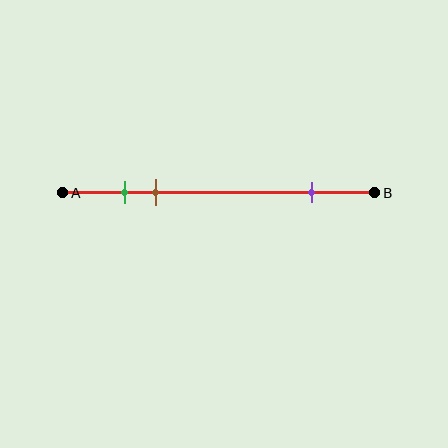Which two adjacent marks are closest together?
The green and brown marks are the closest adjacent pair.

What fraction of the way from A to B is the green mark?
The green mark is approximately 20% (0.2) of the way from A to B.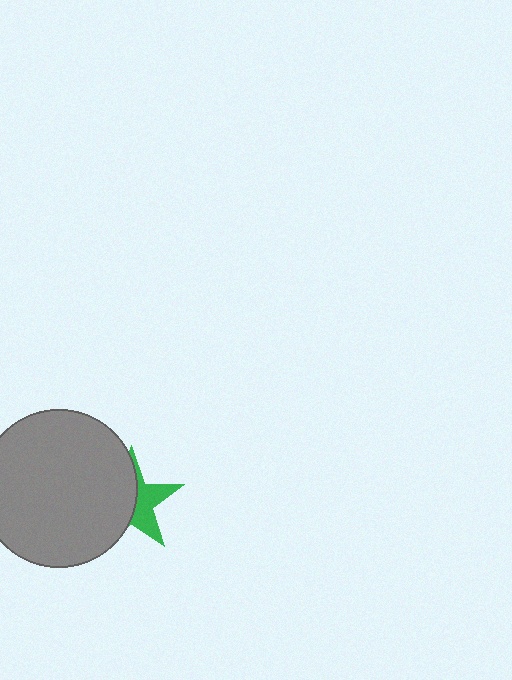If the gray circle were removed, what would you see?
You would see the complete green star.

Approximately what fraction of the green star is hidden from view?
Roughly 56% of the green star is hidden behind the gray circle.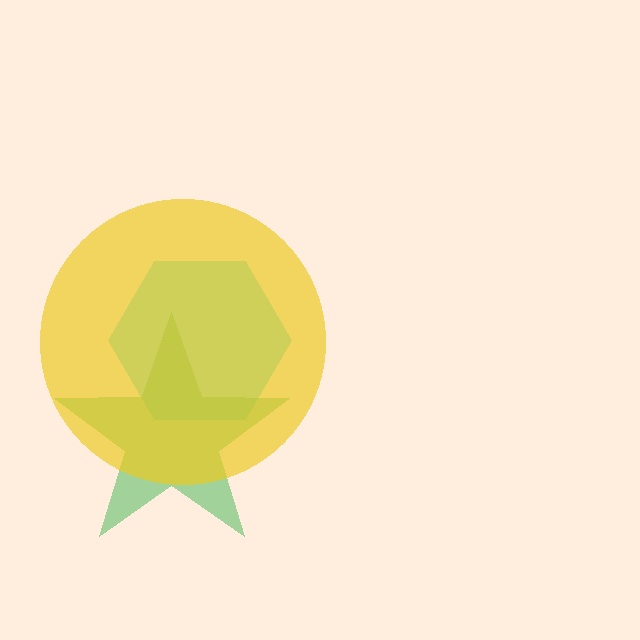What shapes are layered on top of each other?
The layered shapes are: a cyan hexagon, a green star, a yellow circle.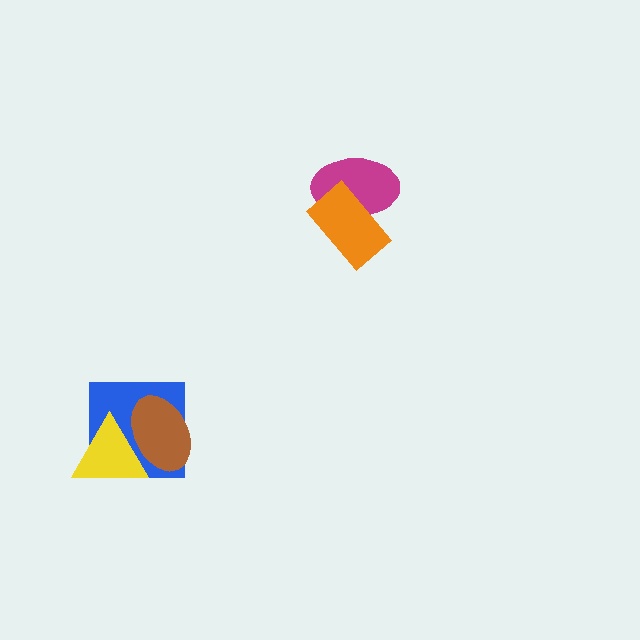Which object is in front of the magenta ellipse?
The orange rectangle is in front of the magenta ellipse.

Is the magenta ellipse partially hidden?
Yes, it is partially covered by another shape.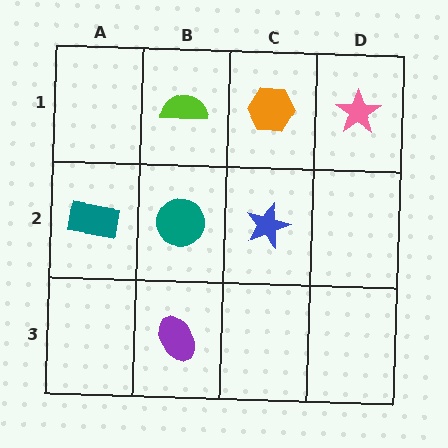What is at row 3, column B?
A purple ellipse.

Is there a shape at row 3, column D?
No, that cell is empty.